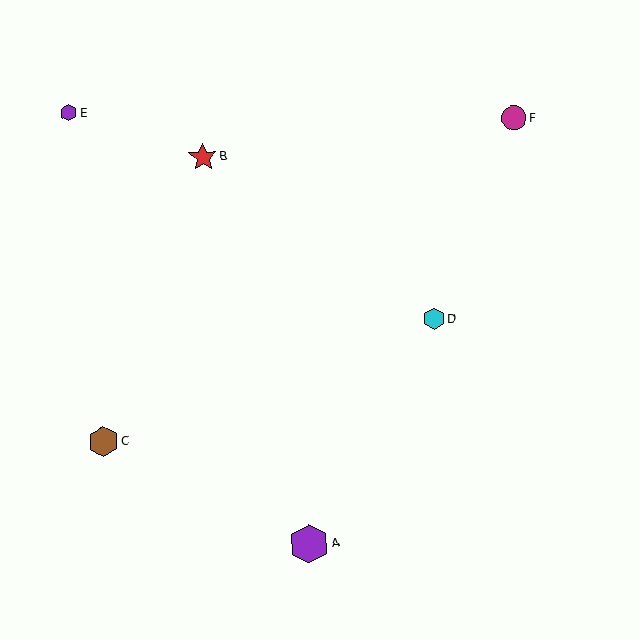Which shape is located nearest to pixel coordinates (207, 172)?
The red star (labeled B) at (203, 157) is nearest to that location.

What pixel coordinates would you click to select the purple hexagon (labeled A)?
Click at (309, 544) to select the purple hexagon A.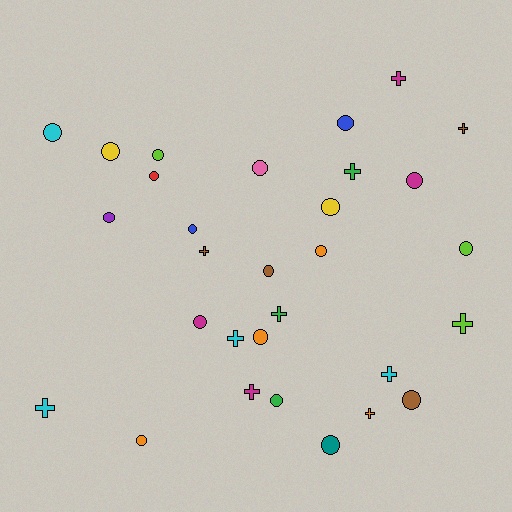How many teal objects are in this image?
There is 1 teal object.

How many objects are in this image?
There are 30 objects.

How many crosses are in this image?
There are 11 crosses.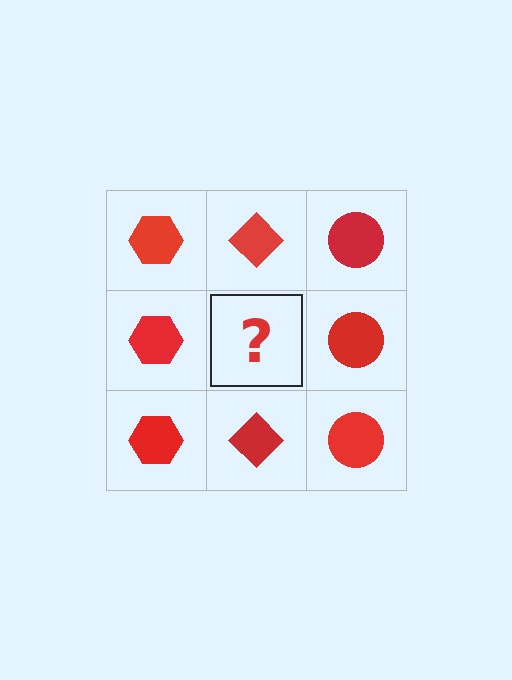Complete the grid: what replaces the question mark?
The question mark should be replaced with a red diamond.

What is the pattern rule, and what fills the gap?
The rule is that each column has a consistent shape. The gap should be filled with a red diamond.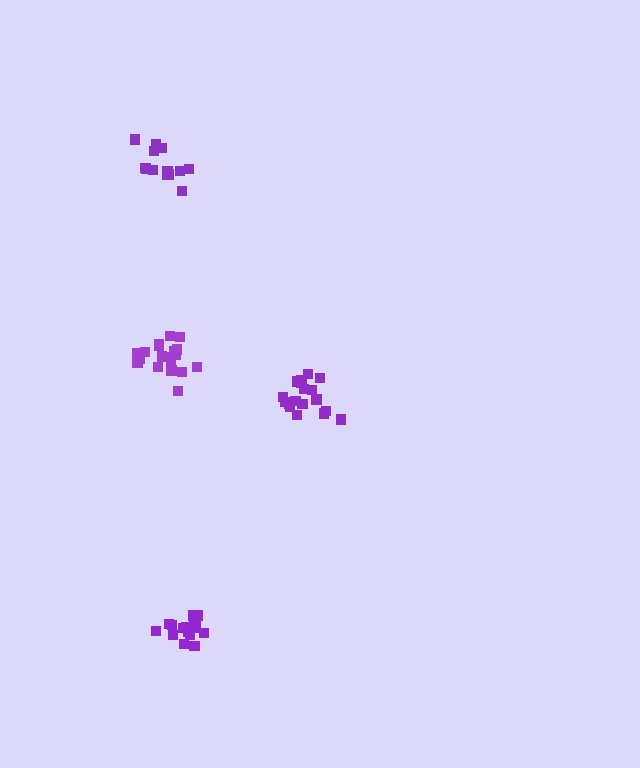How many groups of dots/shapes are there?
There are 4 groups.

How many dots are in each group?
Group 1: 16 dots, Group 2: 18 dots, Group 3: 13 dots, Group 4: 19 dots (66 total).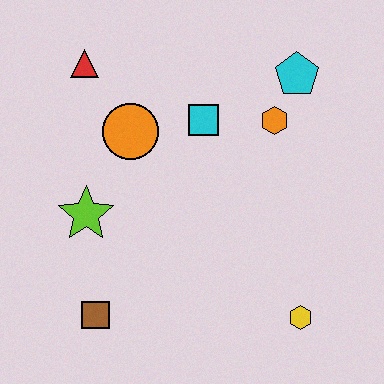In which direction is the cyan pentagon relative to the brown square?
The cyan pentagon is above the brown square.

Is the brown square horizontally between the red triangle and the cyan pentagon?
Yes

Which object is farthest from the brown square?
The cyan pentagon is farthest from the brown square.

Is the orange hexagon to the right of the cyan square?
Yes